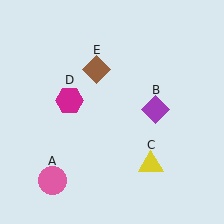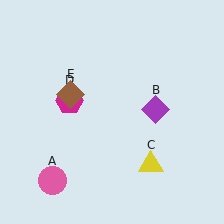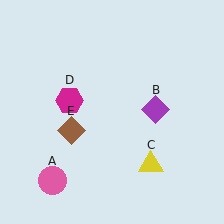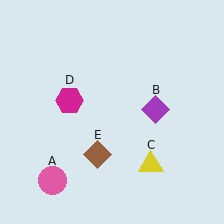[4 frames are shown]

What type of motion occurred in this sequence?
The brown diamond (object E) rotated counterclockwise around the center of the scene.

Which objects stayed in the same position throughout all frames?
Pink circle (object A) and purple diamond (object B) and yellow triangle (object C) and magenta hexagon (object D) remained stationary.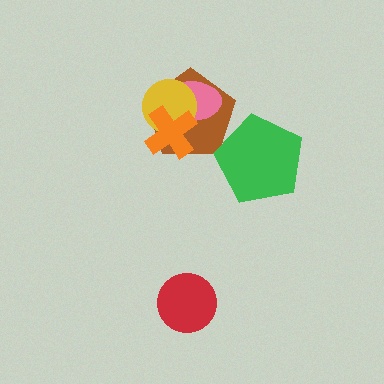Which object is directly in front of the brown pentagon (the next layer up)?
The pink ellipse is directly in front of the brown pentagon.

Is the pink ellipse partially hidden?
Yes, it is partially covered by another shape.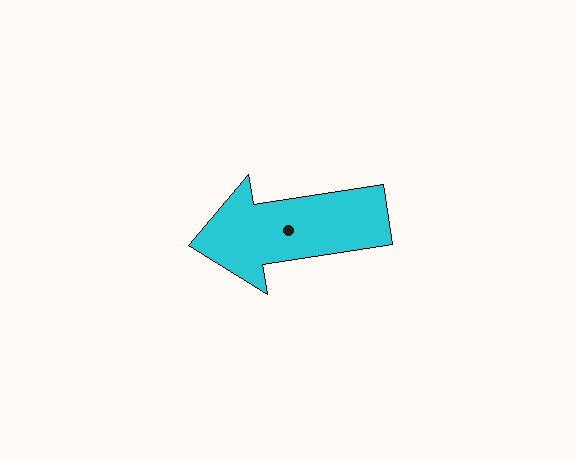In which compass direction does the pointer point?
West.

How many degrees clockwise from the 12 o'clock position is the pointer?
Approximately 261 degrees.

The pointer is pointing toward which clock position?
Roughly 9 o'clock.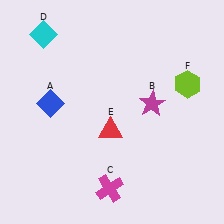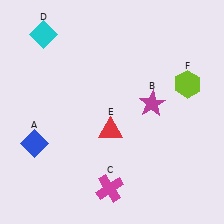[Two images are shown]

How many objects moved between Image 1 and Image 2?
1 object moved between the two images.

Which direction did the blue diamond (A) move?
The blue diamond (A) moved down.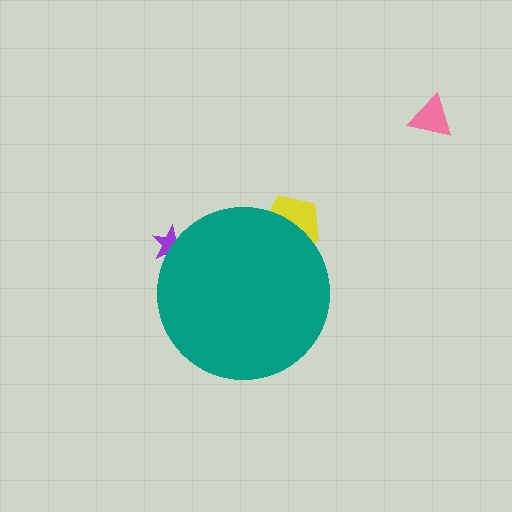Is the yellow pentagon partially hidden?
Yes, the yellow pentagon is partially hidden behind the teal circle.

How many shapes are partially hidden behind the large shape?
2 shapes are partially hidden.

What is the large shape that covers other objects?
A teal circle.